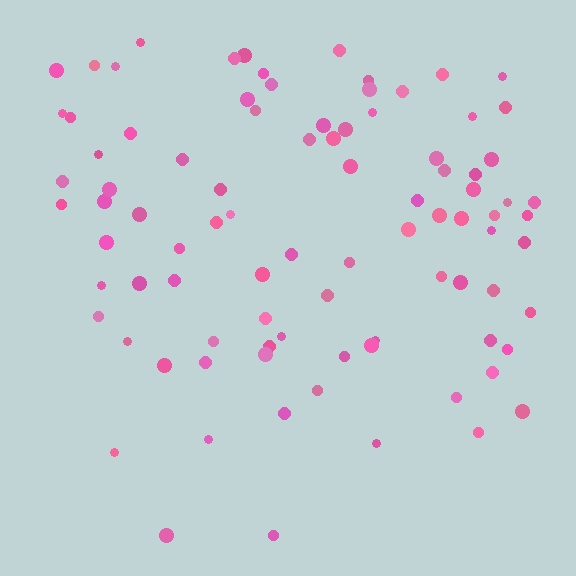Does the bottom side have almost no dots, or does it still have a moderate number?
Still a moderate number, just noticeably fewer than the top.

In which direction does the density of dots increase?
From bottom to top, with the top side densest.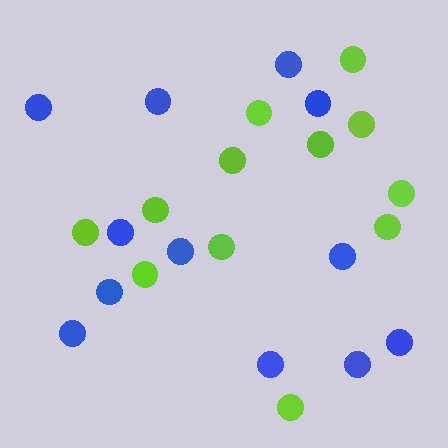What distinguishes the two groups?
There are 2 groups: one group of lime circles (12) and one group of blue circles (12).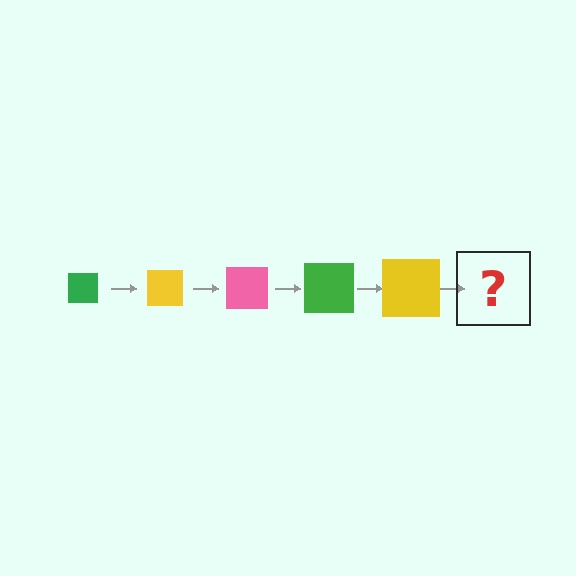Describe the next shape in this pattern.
It should be a pink square, larger than the previous one.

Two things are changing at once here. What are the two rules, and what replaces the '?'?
The two rules are that the square grows larger each step and the color cycles through green, yellow, and pink. The '?' should be a pink square, larger than the previous one.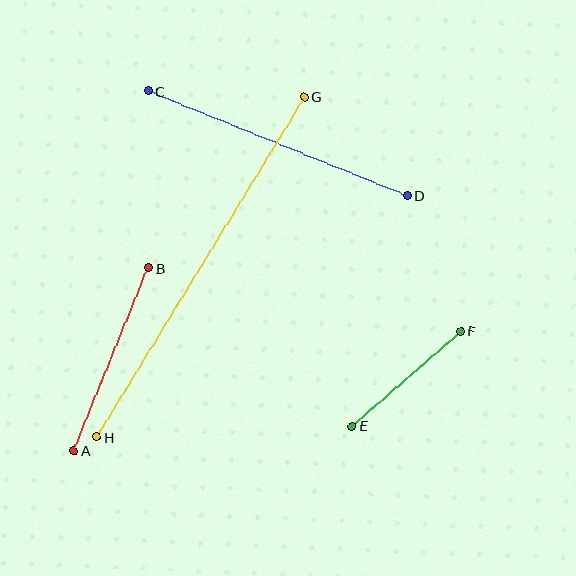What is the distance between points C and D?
The distance is approximately 280 pixels.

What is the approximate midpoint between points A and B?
The midpoint is at approximately (111, 359) pixels.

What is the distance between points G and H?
The distance is approximately 398 pixels.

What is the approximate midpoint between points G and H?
The midpoint is at approximately (200, 267) pixels.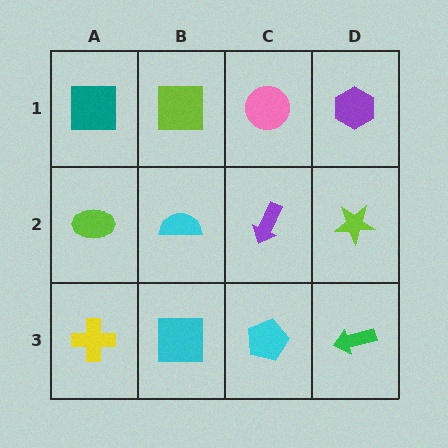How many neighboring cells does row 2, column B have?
4.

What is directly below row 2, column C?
A cyan pentagon.